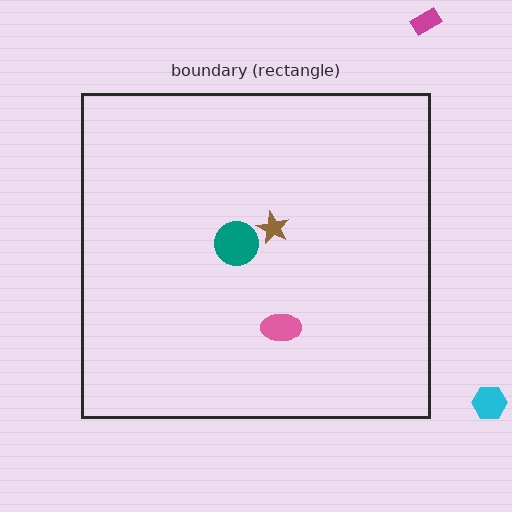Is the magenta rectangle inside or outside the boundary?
Outside.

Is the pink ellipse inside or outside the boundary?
Inside.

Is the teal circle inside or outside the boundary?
Inside.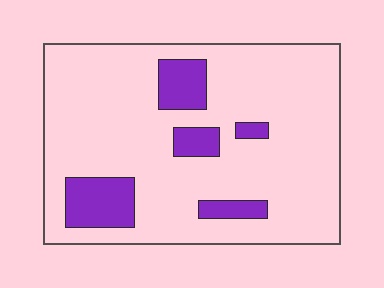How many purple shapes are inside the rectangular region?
5.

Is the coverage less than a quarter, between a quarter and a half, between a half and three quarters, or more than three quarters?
Less than a quarter.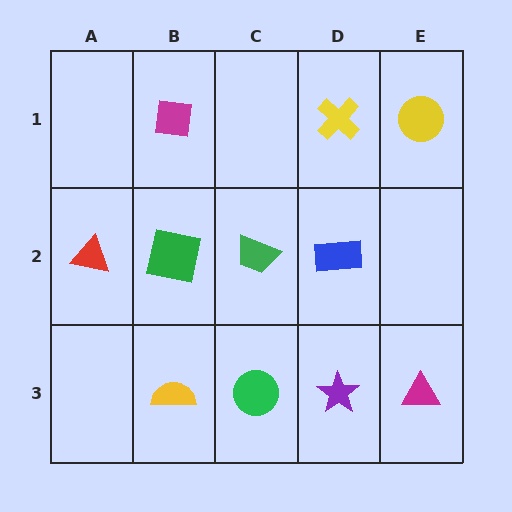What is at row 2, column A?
A red triangle.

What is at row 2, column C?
A green trapezoid.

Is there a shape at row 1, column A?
No, that cell is empty.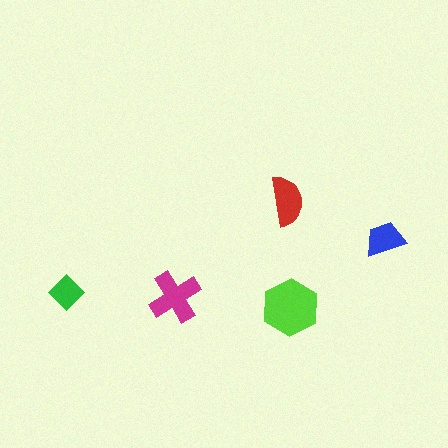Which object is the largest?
The lime hexagon.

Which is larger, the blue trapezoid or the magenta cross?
The magenta cross.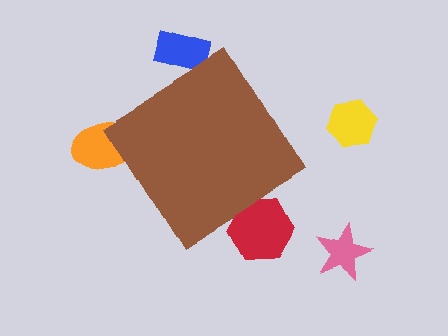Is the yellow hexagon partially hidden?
No, the yellow hexagon is fully visible.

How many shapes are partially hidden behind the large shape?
3 shapes are partially hidden.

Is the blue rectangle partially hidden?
Yes, the blue rectangle is partially hidden behind the brown diamond.